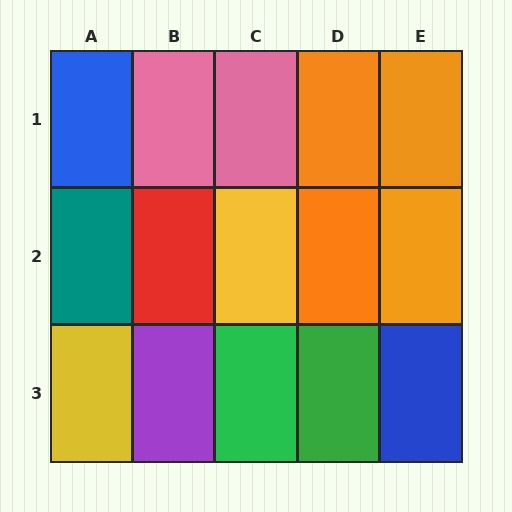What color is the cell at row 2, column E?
Orange.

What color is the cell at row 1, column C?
Pink.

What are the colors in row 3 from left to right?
Yellow, purple, green, green, blue.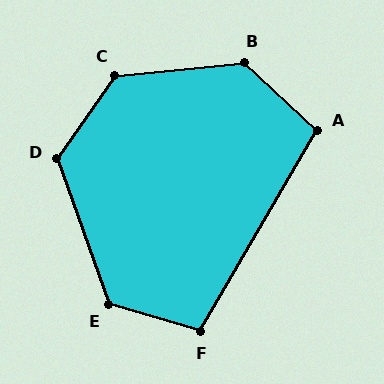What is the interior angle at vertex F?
Approximately 104 degrees (obtuse).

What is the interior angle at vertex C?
Approximately 131 degrees (obtuse).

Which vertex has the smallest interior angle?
A, at approximately 103 degrees.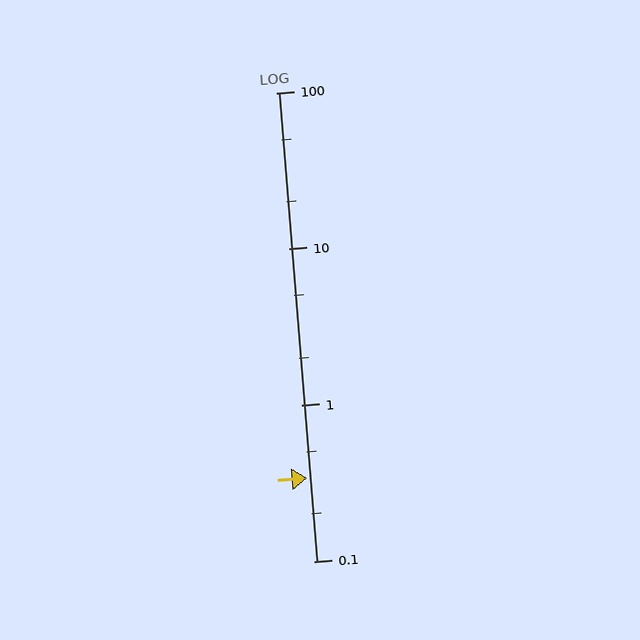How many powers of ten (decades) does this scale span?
The scale spans 3 decades, from 0.1 to 100.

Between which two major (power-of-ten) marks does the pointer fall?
The pointer is between 0.1 and 1.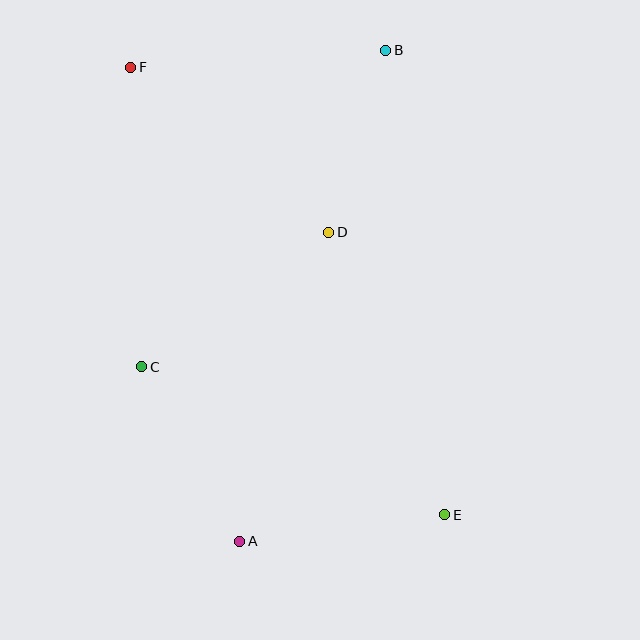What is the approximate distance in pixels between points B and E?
The distance between B and E is approximately 468 pixels.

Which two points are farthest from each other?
Points E and F are farthest from each other.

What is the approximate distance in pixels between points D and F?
The distance between D and F is approximately 258 pixels.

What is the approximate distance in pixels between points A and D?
The distance between A and D is approximately 321 pixels.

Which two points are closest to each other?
Points B and D are closest to each other.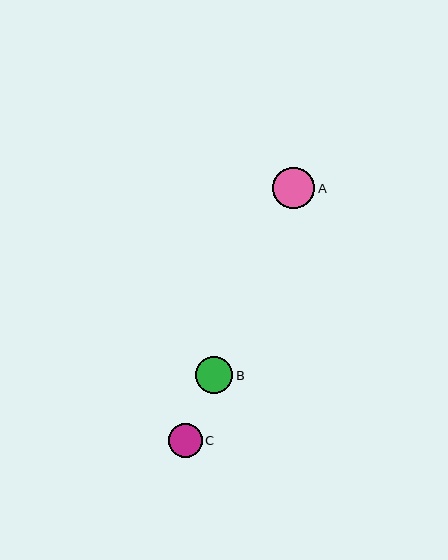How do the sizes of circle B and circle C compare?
Circle B and circle C are approximately the same size.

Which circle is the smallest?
Circle C is the smallest with a size of approximately 34 pixels.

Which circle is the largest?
Circle A is the largest with a size of approximately 42 pixels.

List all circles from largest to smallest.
From largest to smallest: A, B, C.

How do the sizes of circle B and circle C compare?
Circle B and circle C are approximately the same size.